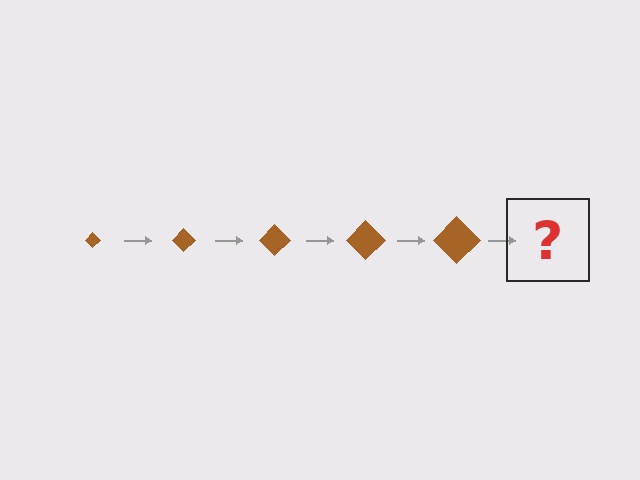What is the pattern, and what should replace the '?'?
The pattern is that the diamond gets progressively larger each step. The '?' should be a brown diamond, larger than the previous one.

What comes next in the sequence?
The next element should be a brown diamond, larger than the previous one.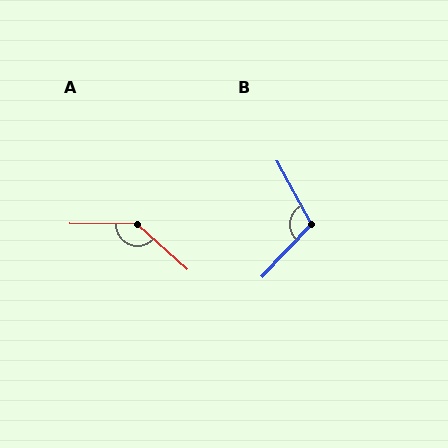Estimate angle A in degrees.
Approximately 139 degrees.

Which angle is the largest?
A, at approximately 139 degrees.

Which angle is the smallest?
B, at approximately 109 degrees.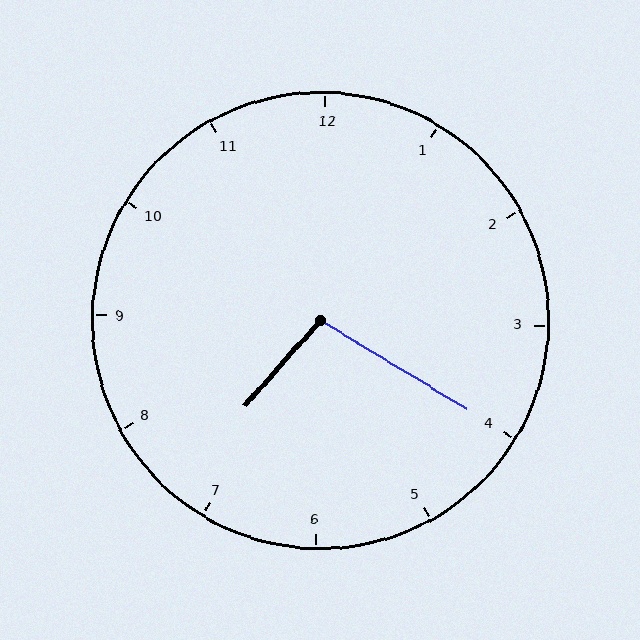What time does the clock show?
7:20.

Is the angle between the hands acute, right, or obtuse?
It is obtuse.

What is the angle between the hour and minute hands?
Approximately 100 degrees.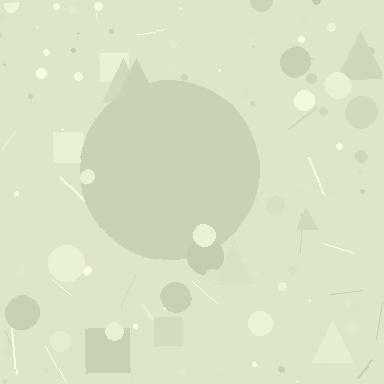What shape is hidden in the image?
A circle is hidden in the image.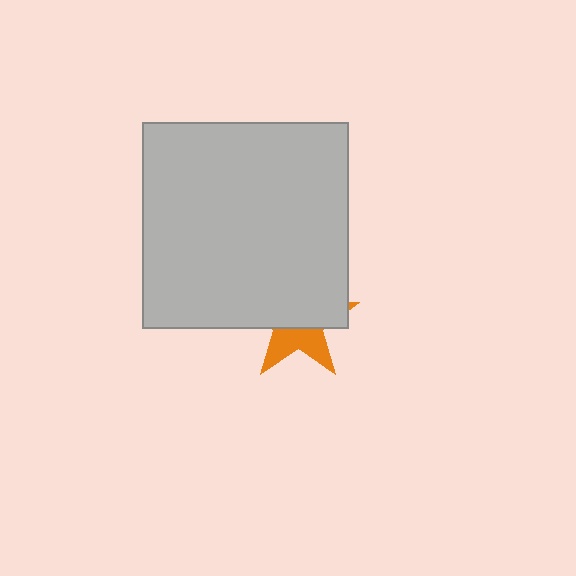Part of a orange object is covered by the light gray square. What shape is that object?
It is a star.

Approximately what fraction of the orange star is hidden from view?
Roughly 62% of the orange star is hidden behind the light gray square.